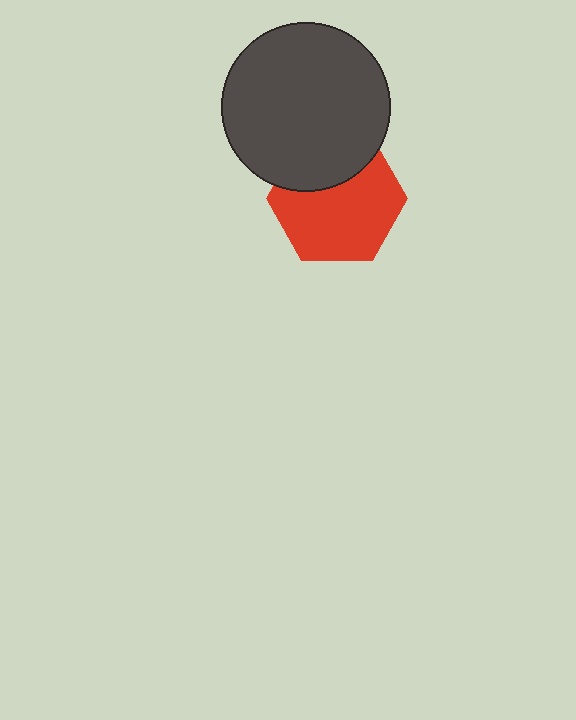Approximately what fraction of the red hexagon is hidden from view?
Roughly 31% of the red hexagon is hidden behind the dark gray circle.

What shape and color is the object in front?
The object in front is a dark gray circle.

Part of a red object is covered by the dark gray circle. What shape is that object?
It is a hexagon.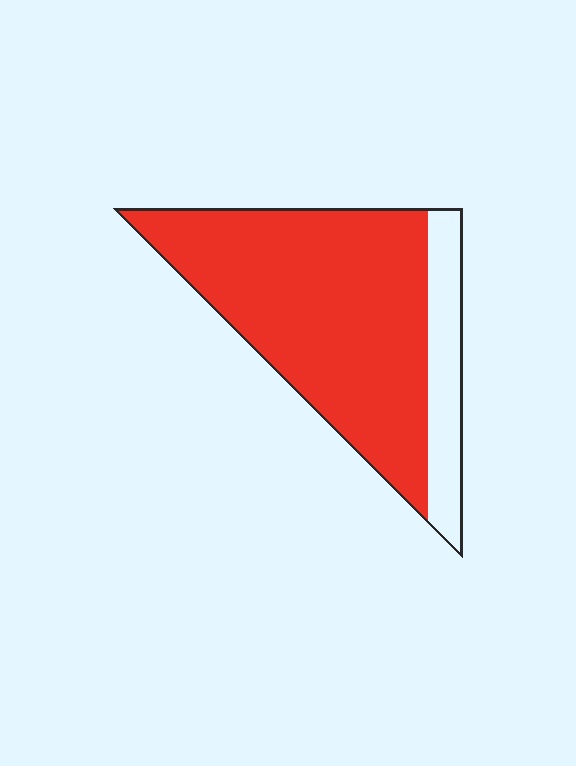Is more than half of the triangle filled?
Yes.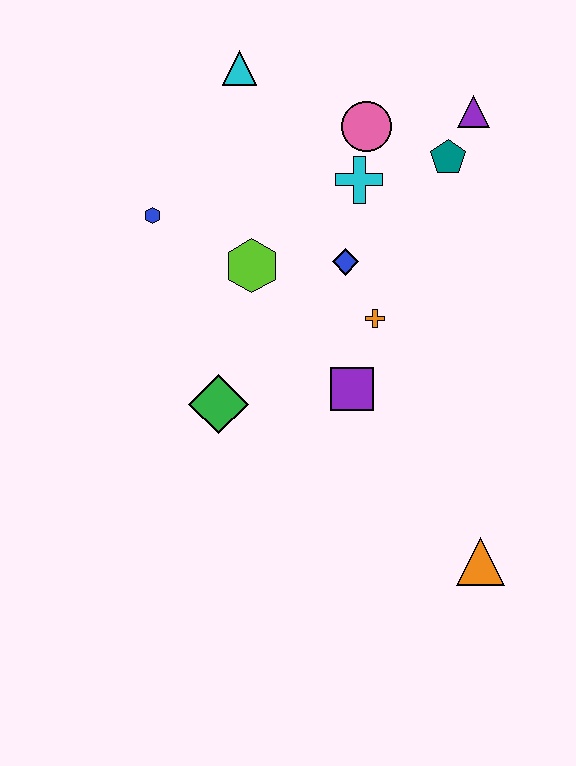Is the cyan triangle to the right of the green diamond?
Yes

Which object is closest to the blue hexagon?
The lime hexagon is closest to the blue hexagon.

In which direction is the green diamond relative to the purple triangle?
The green diamond is below the purple triangle.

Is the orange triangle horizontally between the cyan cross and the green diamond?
No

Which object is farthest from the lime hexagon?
The orange triangle is farthest from the lime hexagon.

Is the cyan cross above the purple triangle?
No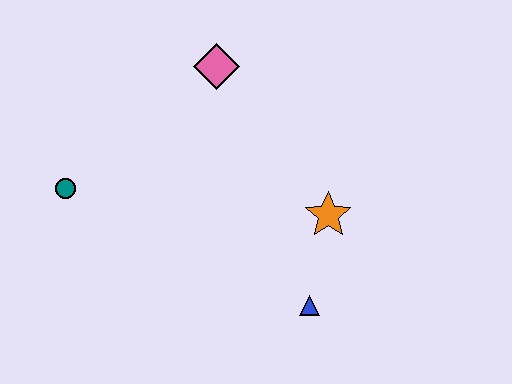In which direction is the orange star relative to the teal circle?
The orange star is to the right of the teal circle.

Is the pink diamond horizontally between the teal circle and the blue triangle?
Yes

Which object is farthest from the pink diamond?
The blue triangle is farthest from the pink diamond.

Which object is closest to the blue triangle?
The orange star is closest to the blue triangle.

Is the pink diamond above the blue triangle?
Yes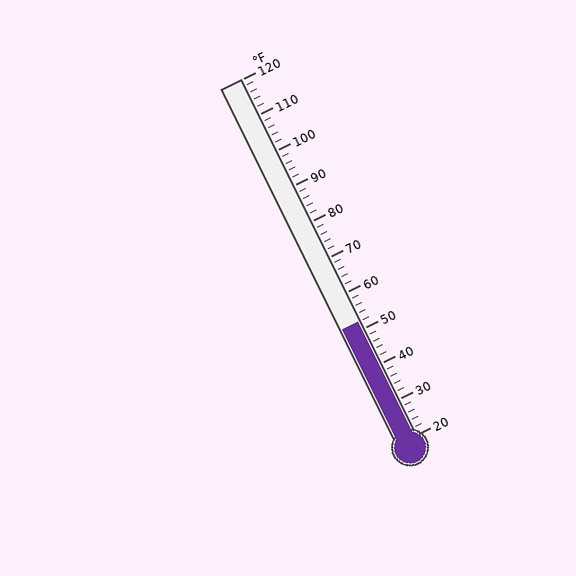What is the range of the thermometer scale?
The thermometer scale ranges from 20°F to 120°F.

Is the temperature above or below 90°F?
The temperature is below 90°F.